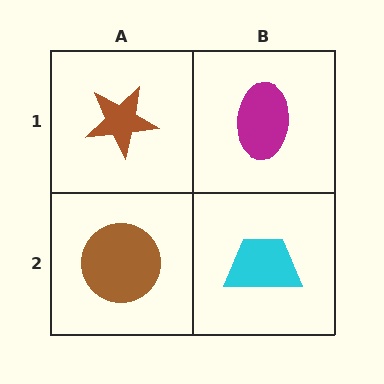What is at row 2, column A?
A brown circle.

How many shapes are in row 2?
2 shapes.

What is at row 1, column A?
A brown star.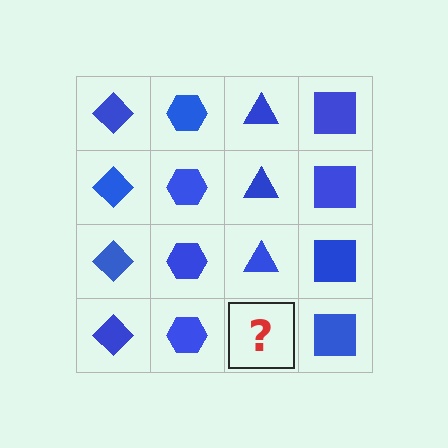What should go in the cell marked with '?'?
The missing cell should contain a blue triangle.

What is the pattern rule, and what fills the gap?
The rule is that each column has a consistent shape. The gap should be filled with a blue triangle.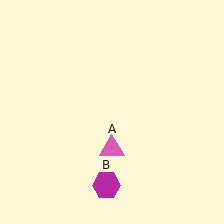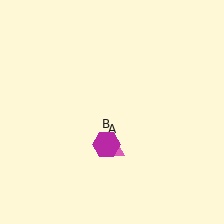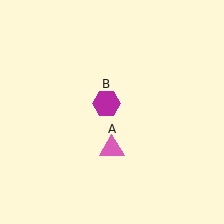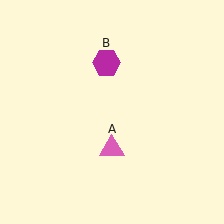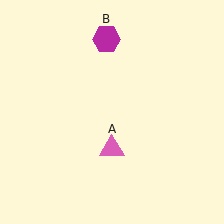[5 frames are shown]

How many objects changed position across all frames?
1 object changed position: magenta hexagon (object B).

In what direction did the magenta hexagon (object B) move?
The magenta hexagon (object B) moved up.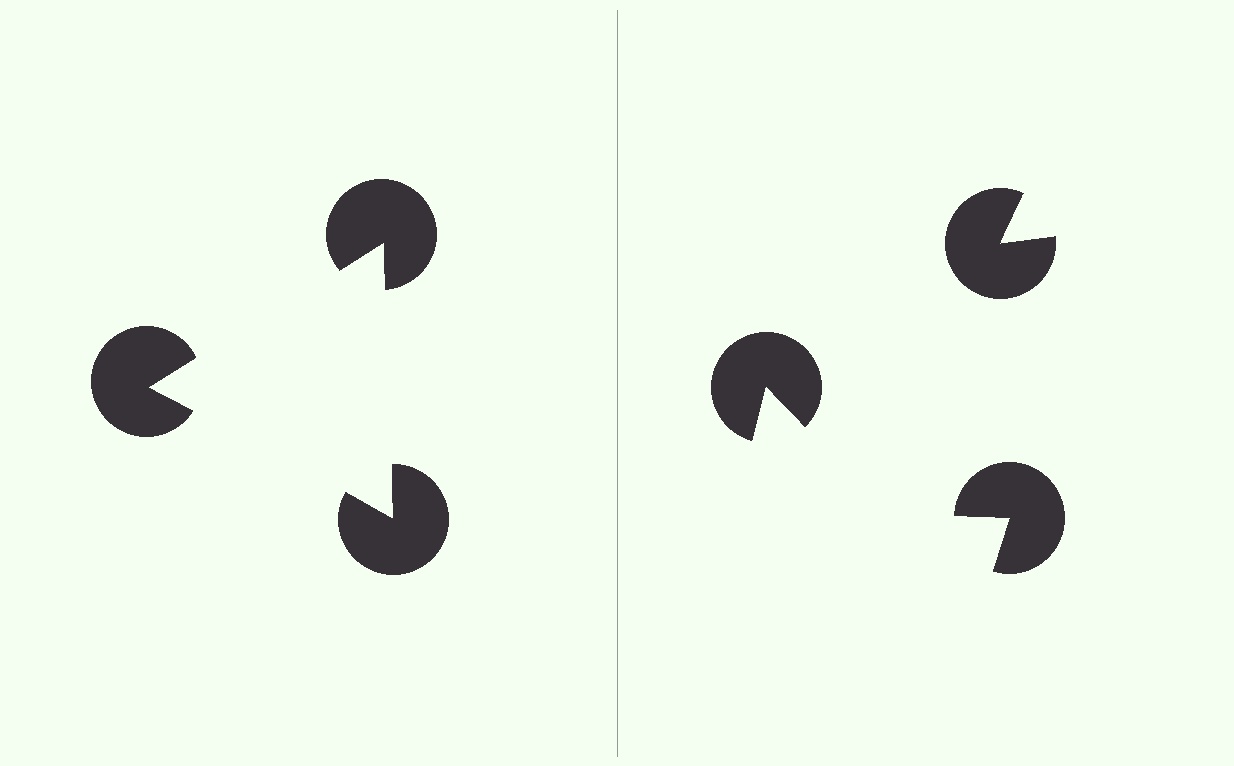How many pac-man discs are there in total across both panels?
6 — 3 on each side.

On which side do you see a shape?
An illusory triangle appears on the left side. On the right side the wedge cuts are rotated, so no coherent shape forms.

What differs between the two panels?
The pac-man discs are positioned identically on both sides; only the wedge orientations differ. On the left they align to a triangle; on the right they are misaligned.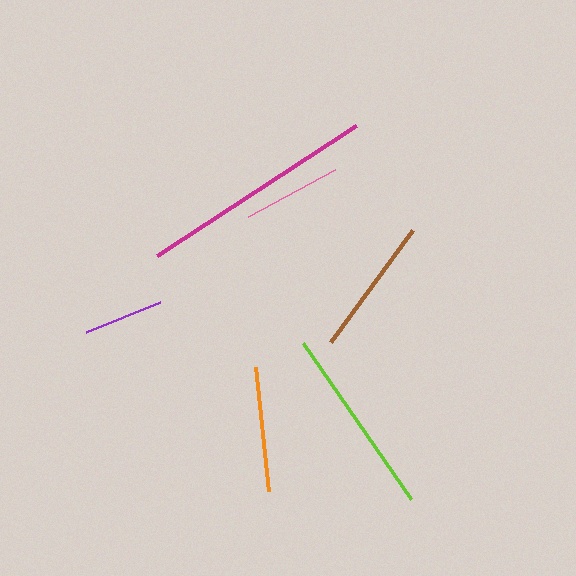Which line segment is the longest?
The magenta line is the longest at approximately 238 pixels.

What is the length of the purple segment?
The purple segment is approximately 80 pixels long.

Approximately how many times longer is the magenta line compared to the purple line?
The magenta line is approximately 3.0 times the length of the purple line.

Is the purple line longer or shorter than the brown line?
The brown line is longer than the purple line.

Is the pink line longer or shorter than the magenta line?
The magenta line is longer than the pink line.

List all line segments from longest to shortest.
From longest to shortest: magenta, lime, brown, orange, pink, purple.